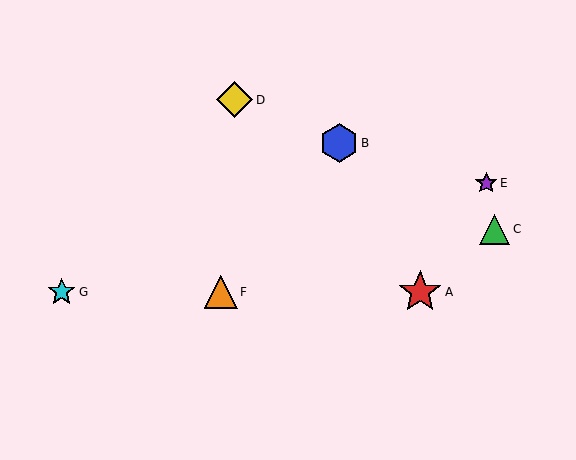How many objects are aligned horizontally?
3 objects (A, F, G) are aligned horizontally.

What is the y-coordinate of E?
Object E is at y≈183.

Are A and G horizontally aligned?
Yes, both are at y≈292.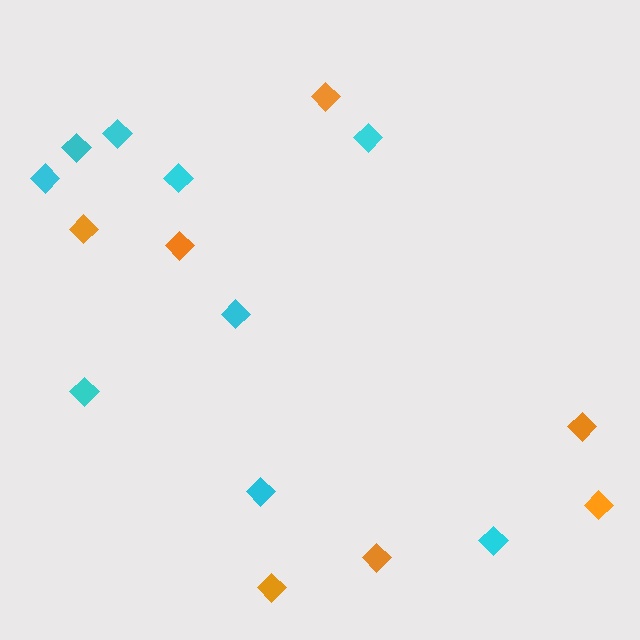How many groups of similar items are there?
There are 2 groups: one group of cyan diamonds (9) and one group of orange diamonds (7).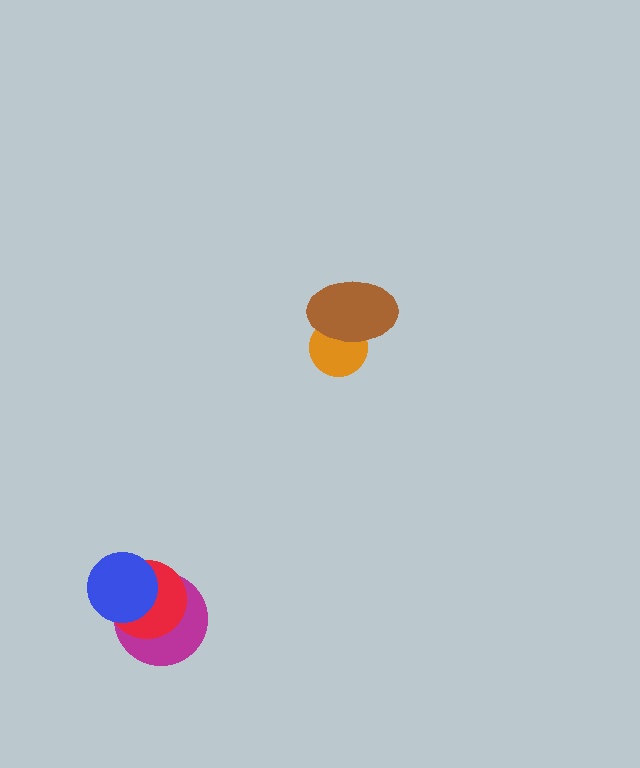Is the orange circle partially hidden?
Yes, it is partially covered by another shape.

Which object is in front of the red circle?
The blue circle is in front of the red circle.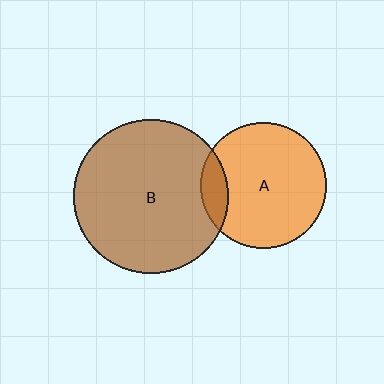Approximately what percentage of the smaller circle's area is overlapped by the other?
Approximately 10%.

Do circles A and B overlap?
Yes.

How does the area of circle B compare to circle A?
Approximately 1.5 times.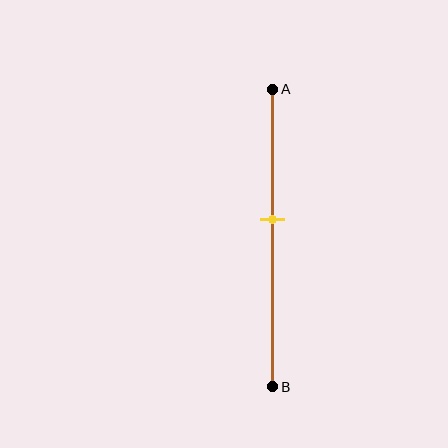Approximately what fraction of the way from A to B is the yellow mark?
The yellow mark is approximately 45% of the way from A to B.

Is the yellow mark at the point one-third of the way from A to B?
No, the mark is at about 45% from A, not at the 33% one-third point.